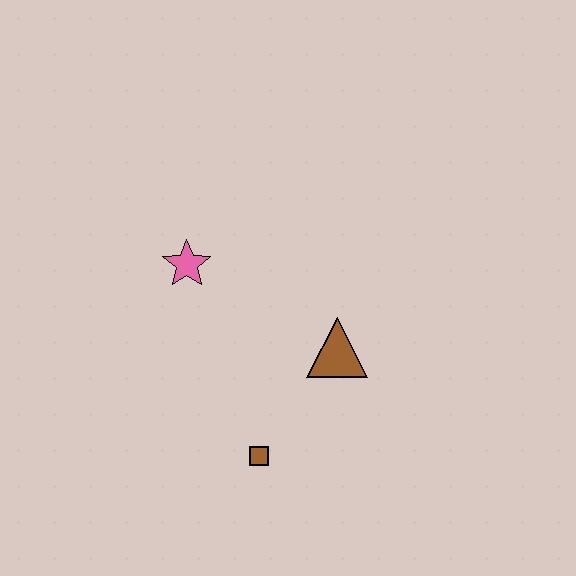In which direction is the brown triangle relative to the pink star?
The brown triangle is to the right of the pink star.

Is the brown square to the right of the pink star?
Yes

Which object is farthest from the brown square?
The pink star is farthest from the brown square.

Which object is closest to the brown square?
The brown triangle is closest to the brown square.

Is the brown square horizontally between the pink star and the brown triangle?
Yes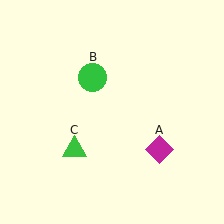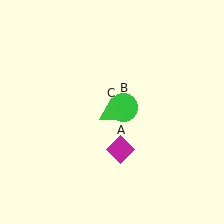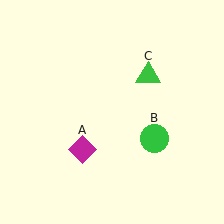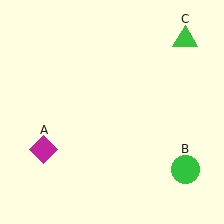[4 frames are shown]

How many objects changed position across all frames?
3 objects changed position: magenta diamond (object A), green circle (object B), green triangle (object C).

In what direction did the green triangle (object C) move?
The green triangle (object C) moved up and to the right.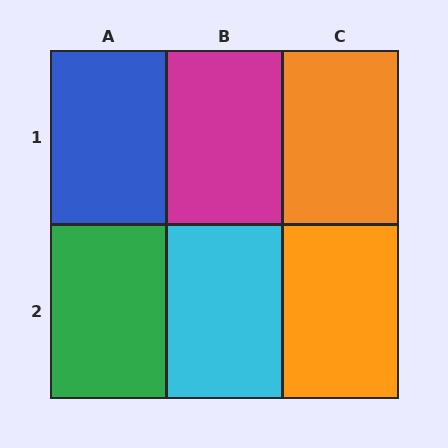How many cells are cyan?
1 cell is cyan.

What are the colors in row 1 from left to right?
Blue, magenta, orange.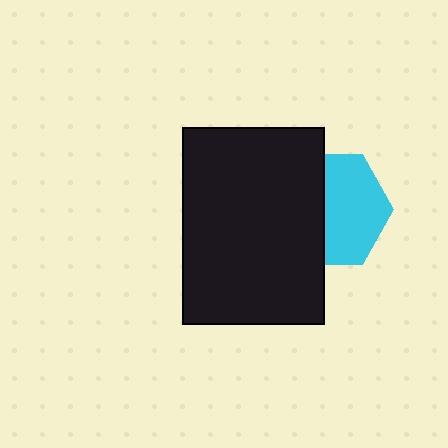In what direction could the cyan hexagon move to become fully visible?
The cyan hexagon could move right. That would shift it out from behind the black rectangle entirely.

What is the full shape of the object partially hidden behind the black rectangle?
The partially hidden object is a cyan hexagon.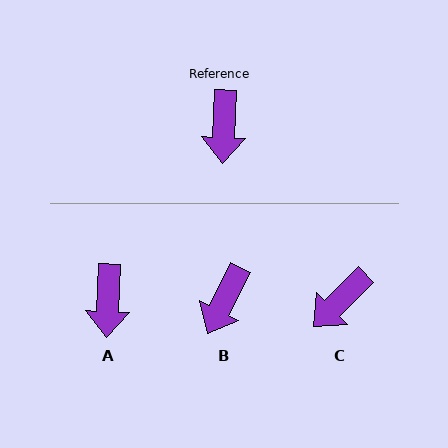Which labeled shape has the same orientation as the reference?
A.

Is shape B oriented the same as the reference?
No, it is off by about 24 degrees.